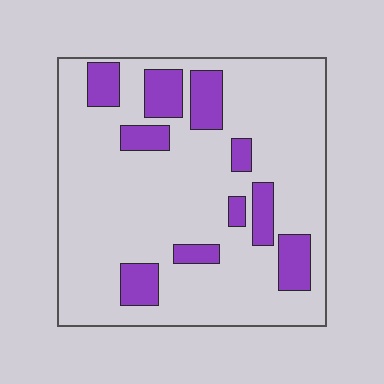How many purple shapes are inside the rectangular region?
10.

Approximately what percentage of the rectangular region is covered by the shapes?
Approximately 20%.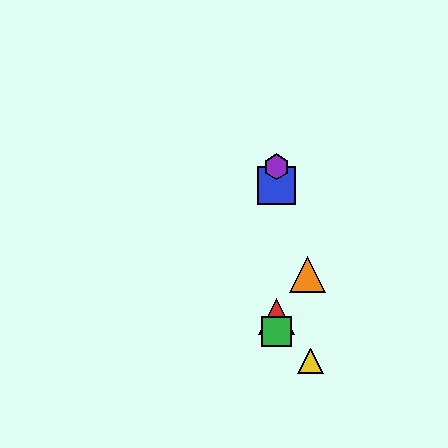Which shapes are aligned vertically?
The red triangle, the blue square, the green square, the purple hexagon are aligned vertically.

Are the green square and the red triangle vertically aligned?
Yes, both are at x≈276.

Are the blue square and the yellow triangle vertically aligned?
No, the blue square is at x≈276 and the yellow triangle is at x≈310.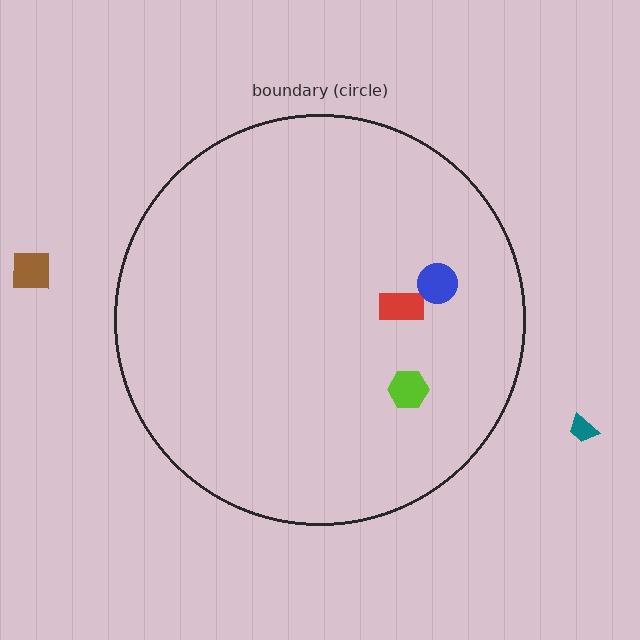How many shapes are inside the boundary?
3 inside, 2 outside.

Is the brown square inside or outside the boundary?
Outside.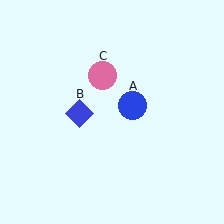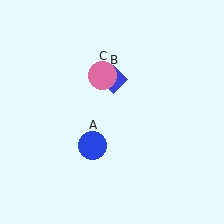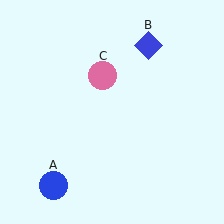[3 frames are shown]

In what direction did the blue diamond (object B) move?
The blue diamond (object B) moved up and to the right.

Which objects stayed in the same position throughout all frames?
Pink circle (object C) remained stationary.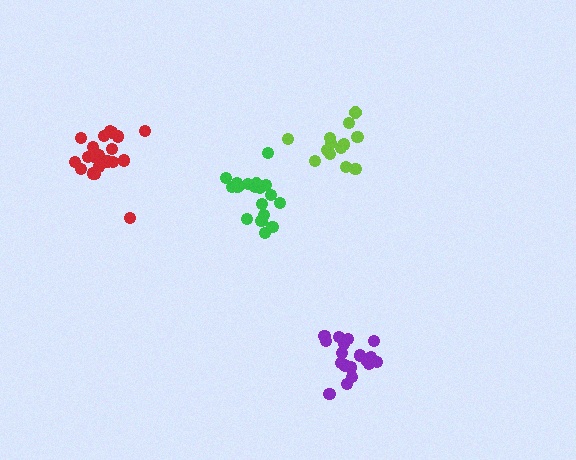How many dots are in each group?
Group 1: 19 dots, Group 2: 19 dots, Group 3: 20 dots, Group 4: 14 dots (72 total).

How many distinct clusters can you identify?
There are 4 distinct clusters.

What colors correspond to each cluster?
The clusters are colored: purple, green, red, lime.